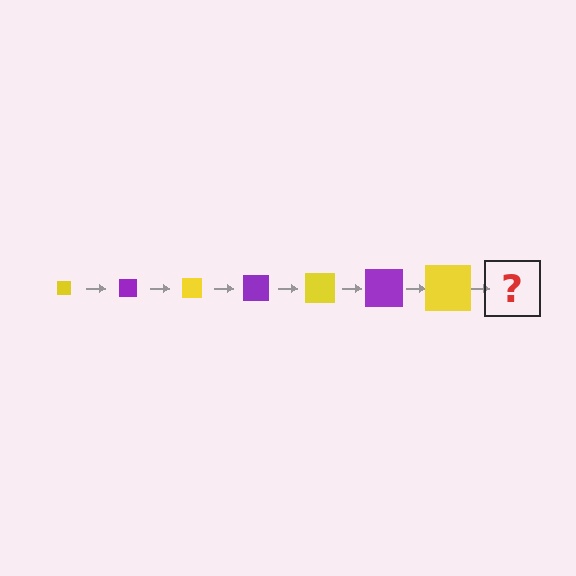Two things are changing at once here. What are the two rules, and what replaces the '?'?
The two rules are that the square grows larger each step and the color cycles through yellow and purple. The '?' should be a purple square, larger than the previous one.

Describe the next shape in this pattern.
It should be a purple square, larger than the previous one.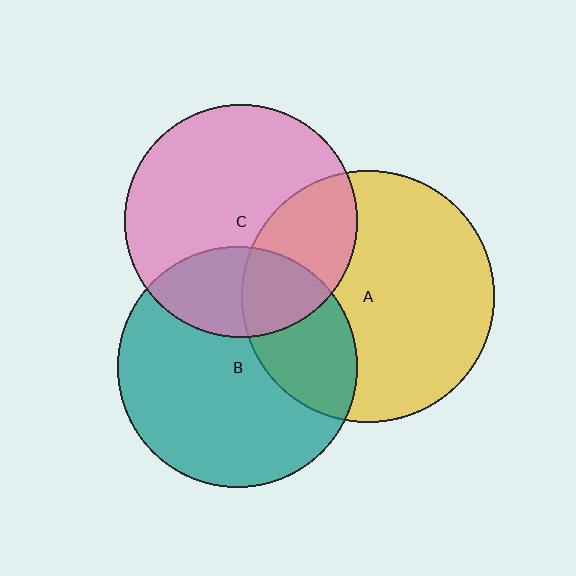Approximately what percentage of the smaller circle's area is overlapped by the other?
Approximately 30%.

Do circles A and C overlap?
Yes.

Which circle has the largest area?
Circle A (yellow).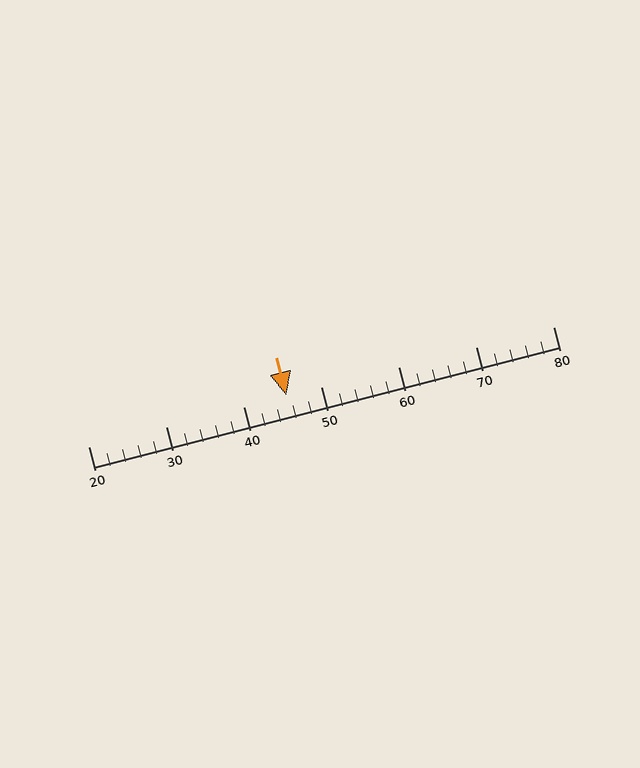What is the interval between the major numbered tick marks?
The major tick marks are spaced 10 units apart.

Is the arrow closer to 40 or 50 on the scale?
The arrow is closer to 50.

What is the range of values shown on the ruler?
The ruler shows values from 20 to 80.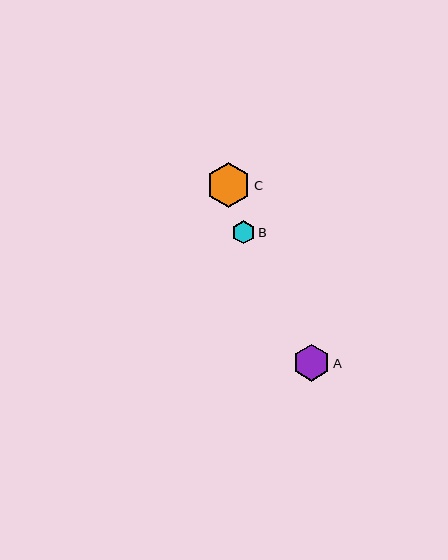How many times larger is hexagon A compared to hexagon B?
Hexagon A is approximately 1.6 times the size of hexagon B.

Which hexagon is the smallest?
Hexagon B is the smallest with a size of approximately 23 pixels.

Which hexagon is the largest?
Hexagon C is the largest with a size of approximately 45 pixels.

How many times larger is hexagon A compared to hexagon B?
Hexagon A is approximately 1.6 times the size of hexagon B.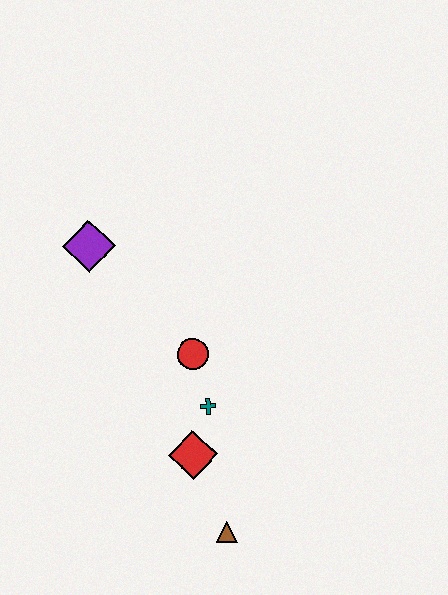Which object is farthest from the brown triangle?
The purple diamond is farthest from the brown triangle.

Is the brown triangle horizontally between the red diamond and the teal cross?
No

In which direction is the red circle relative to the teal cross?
The red circle is above the teal cross.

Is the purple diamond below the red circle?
No